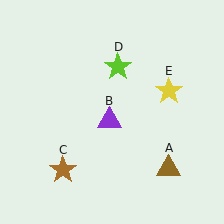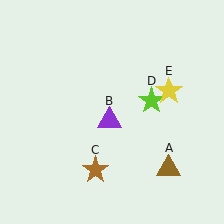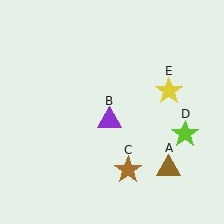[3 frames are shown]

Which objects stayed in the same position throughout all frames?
Brown triangle (object A) and purple triangle (object B) and yellow star (object E) remained stationary.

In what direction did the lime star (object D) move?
The lime star (object D) moved down and to the right.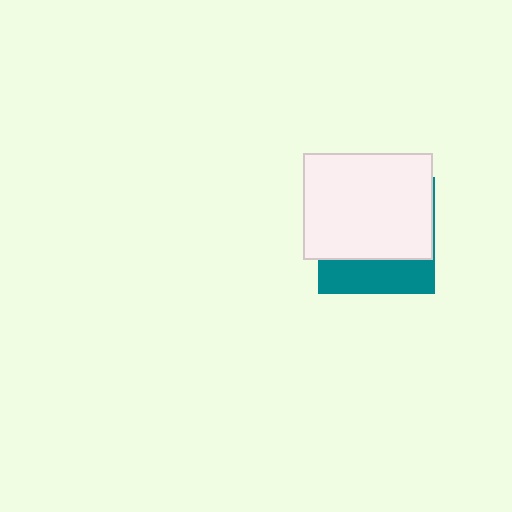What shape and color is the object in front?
The object in front is a white rectangle.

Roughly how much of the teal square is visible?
A small part of it is visible (roughly 31%).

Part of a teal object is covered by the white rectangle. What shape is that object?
It is a square.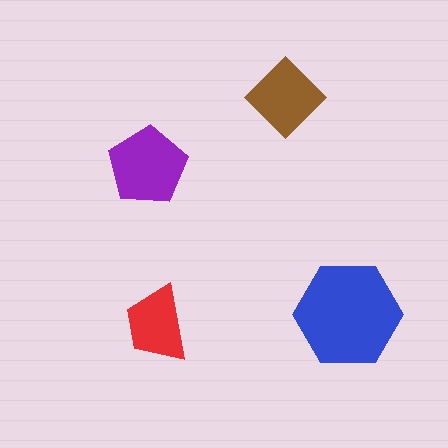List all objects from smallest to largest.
The red trapezoid, the brown diamond, the purple pentagon, the blue hexagon.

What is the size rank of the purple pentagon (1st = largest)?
2nd.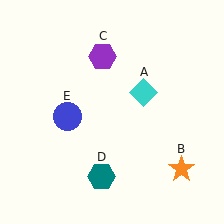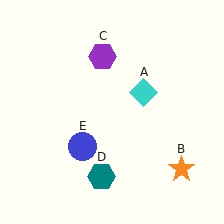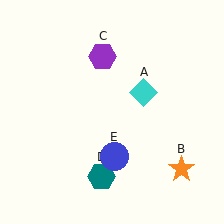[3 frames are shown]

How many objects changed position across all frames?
1 object changed position: blue circle (object E).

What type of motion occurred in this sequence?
The blue circle (object E) rotated counterclockwise around the center of the scene.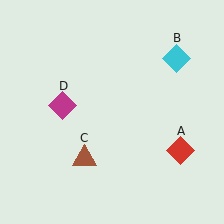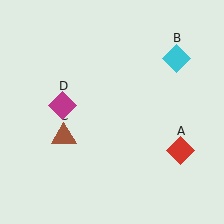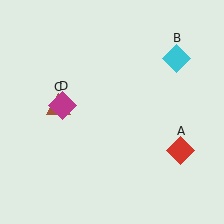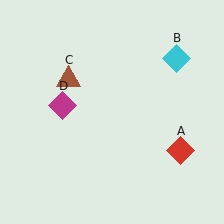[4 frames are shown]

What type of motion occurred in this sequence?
The brown triangle (object C) rotated clockwise around the center of the scene.